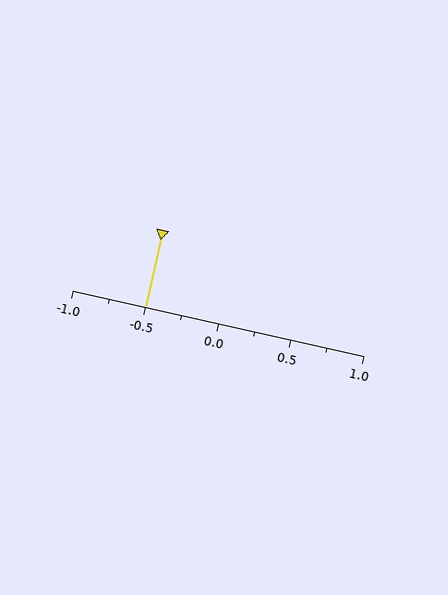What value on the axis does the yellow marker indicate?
The marker indicates approximately -0.5.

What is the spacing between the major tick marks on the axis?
The major ticks are spaced 0.5 apart.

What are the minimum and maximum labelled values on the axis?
The axis runs from -1.0 to 1.0.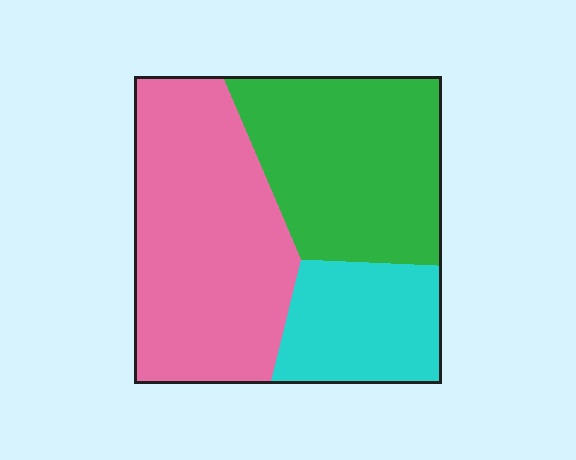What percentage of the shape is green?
Green takes up about one third (1/3) of the shape.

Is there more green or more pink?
Pink.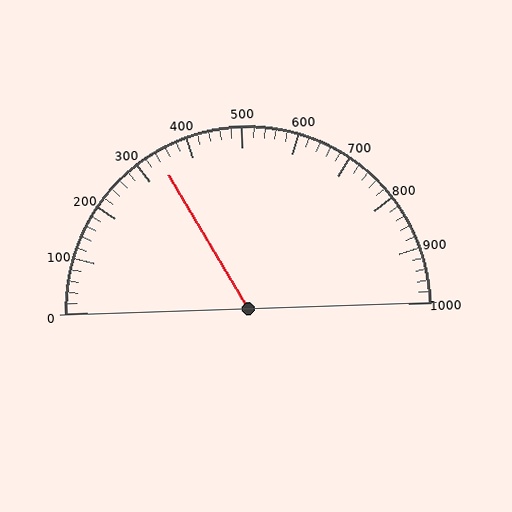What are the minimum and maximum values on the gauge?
The gauge ranges from 0 to 1000.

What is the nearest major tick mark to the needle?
The nearest major tick mark is 300.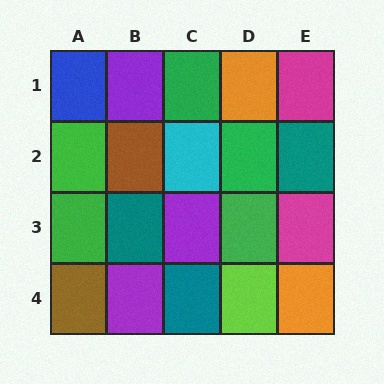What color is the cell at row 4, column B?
Purple.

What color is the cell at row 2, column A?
Green.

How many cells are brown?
2 cells are brown.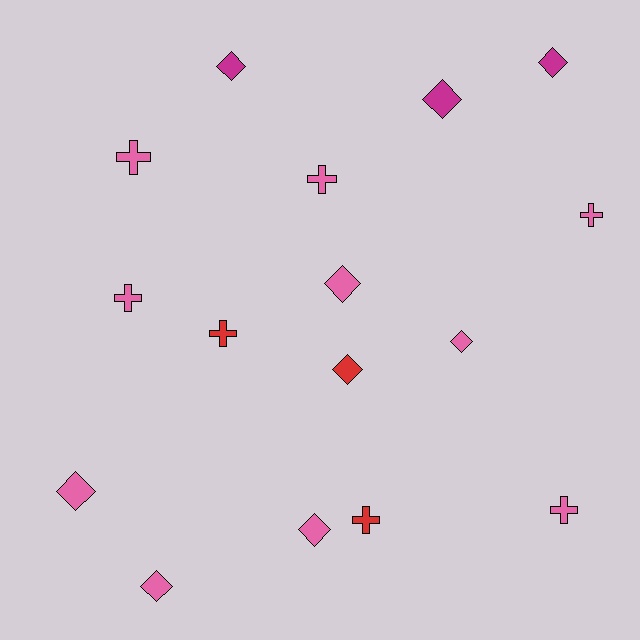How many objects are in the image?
There are 16 objects.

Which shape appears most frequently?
Diamond, with 9 objects.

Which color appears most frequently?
Pink, with 10 objects.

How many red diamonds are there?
There is 1 red diamond.